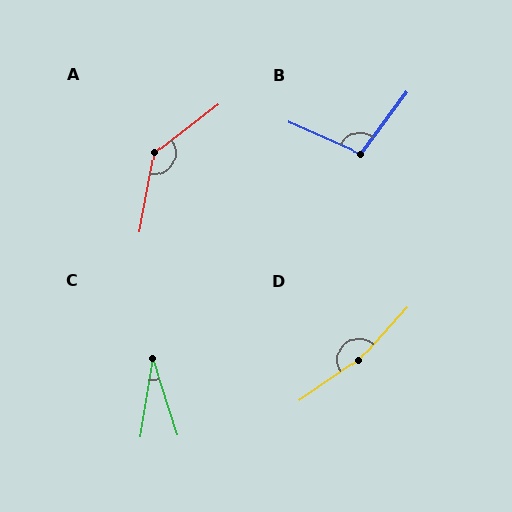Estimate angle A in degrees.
Approximately 138 degrees.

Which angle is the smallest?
C, at approximately 27 degrees.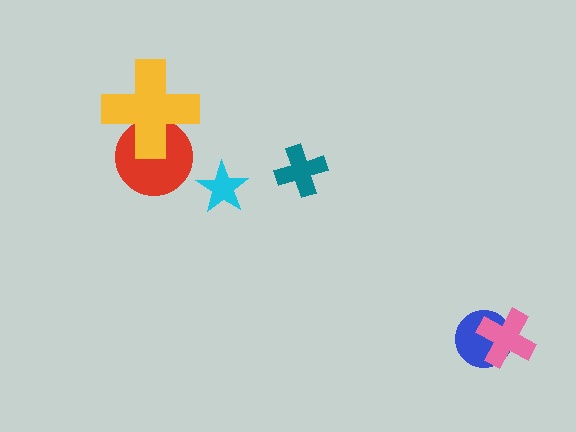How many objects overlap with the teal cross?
0 objects overlap with the teal cross.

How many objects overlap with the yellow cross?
1 object overlaps with the yellow cross.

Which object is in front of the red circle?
The yellow cross is in front of the red circle.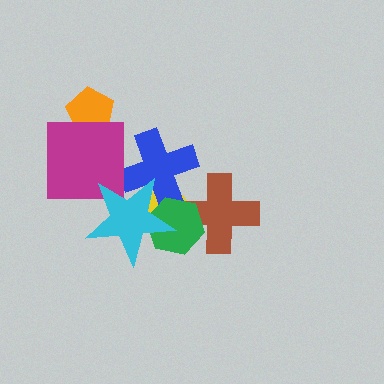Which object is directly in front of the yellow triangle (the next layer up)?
The blue cross is directly in front of the yellow triangle.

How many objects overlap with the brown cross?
2 objects overlap with the brown cross.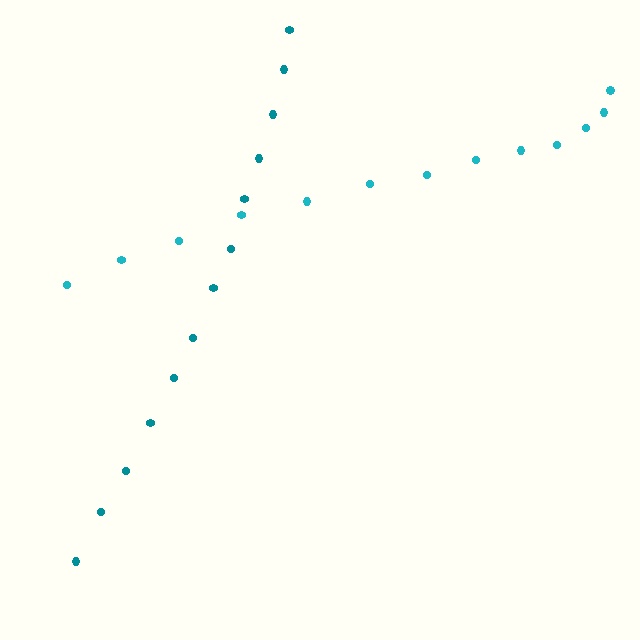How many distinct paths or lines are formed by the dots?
There are 2 distinct paths.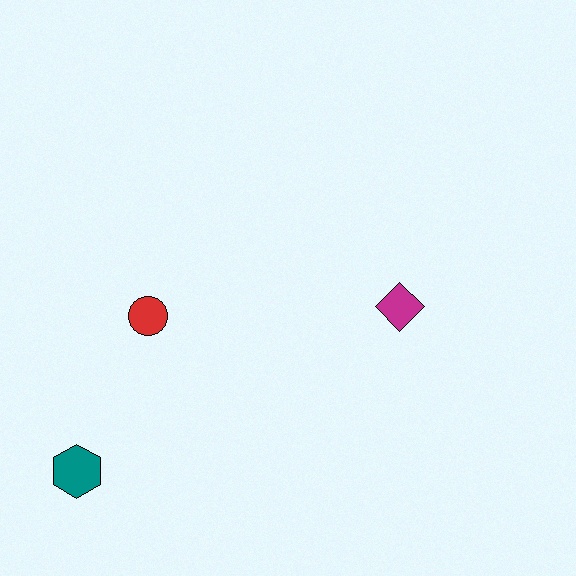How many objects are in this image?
There are 3 objects.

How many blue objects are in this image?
There are no blue objects.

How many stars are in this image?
There are no stars.